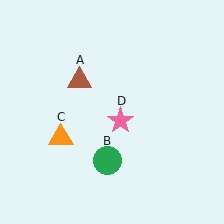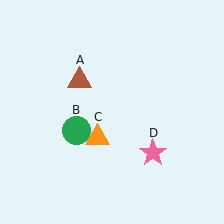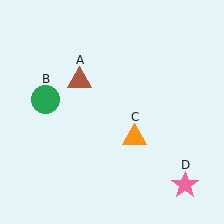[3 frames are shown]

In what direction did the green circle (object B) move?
The green circle (object B) moved up and to the left.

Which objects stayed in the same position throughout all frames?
Brown triangle (object A) remained stationary.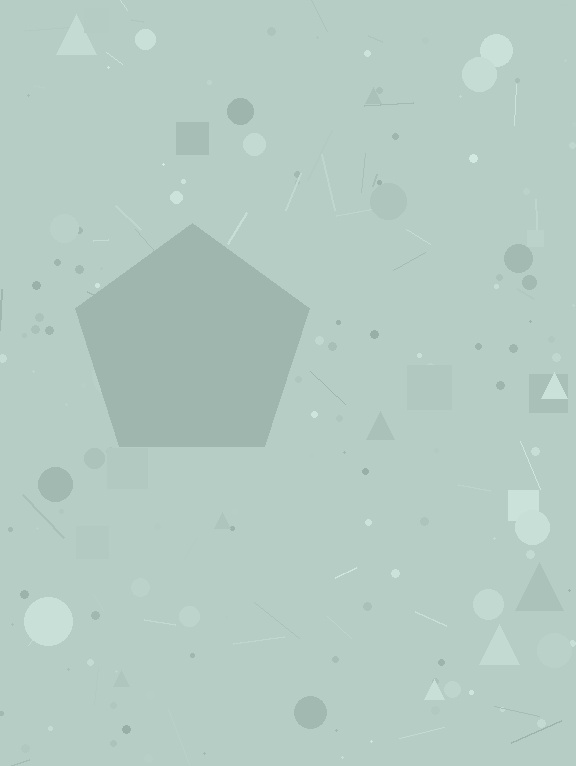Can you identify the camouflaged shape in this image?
The camouflaged shape is a pentagon.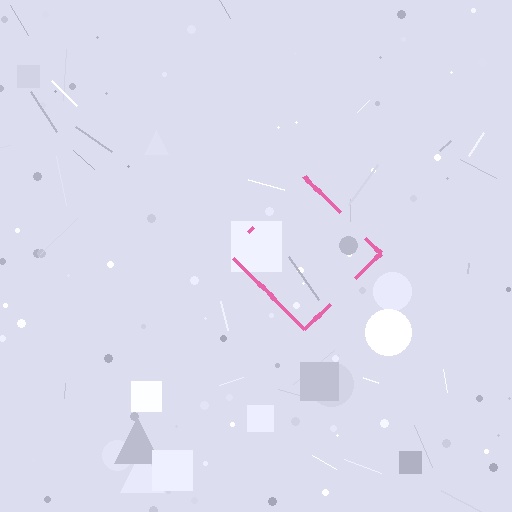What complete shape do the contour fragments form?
The contour fragments form a diamond.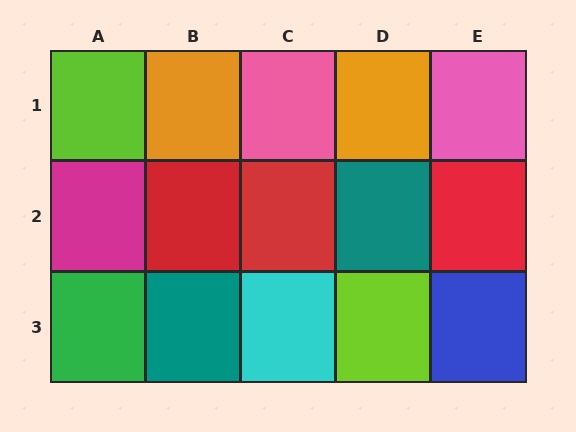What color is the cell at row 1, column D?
Orange.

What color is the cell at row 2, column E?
Red.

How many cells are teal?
2 cells are teal.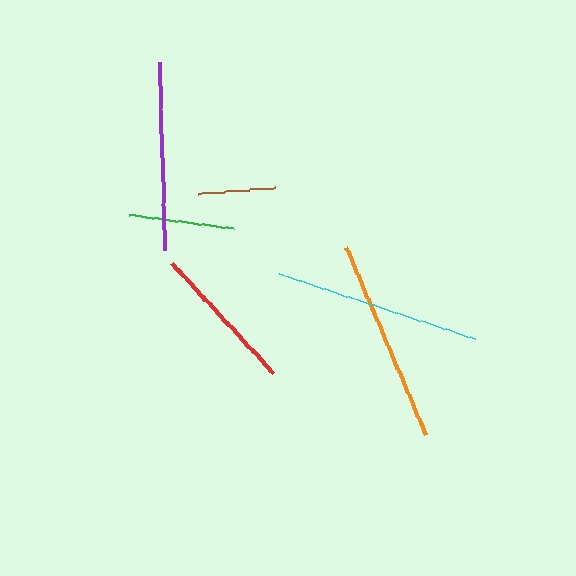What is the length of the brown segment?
The brown segment is approximately 77 pixels long.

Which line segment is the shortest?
The brown line is the shortest at approximately 77 pixels.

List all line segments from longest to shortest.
From longest to shortest: cyan, orange, purple, red, green, brown.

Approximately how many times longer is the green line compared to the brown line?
The green line is approximately 1.4 times the length of the brown line.